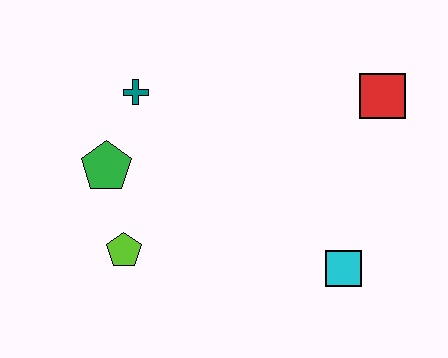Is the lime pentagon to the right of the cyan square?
No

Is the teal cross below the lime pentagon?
No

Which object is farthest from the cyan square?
The teal cross is farthest from the cyan square.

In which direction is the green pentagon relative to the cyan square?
The green pentagon is to the left of the cyan square.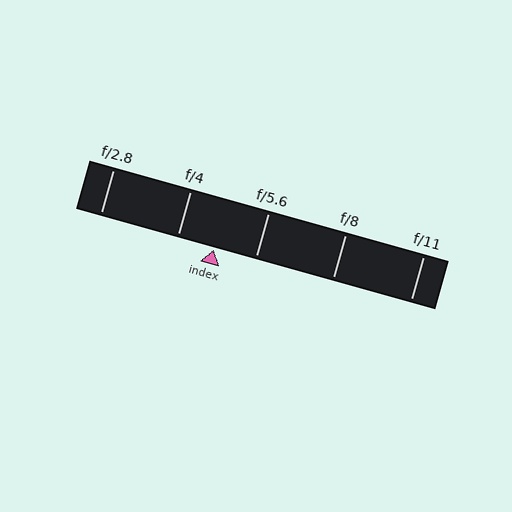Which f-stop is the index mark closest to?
The index mark is closest to f/4.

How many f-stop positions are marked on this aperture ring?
There are 5 f-stop positions marked.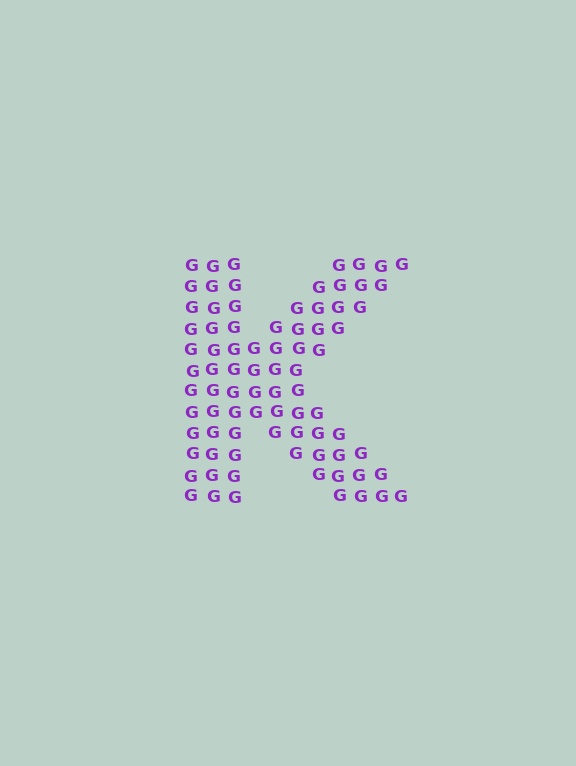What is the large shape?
The large shape is the letter K.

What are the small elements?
The small elements are letter G's.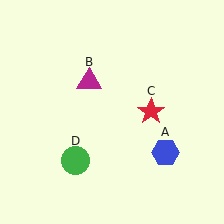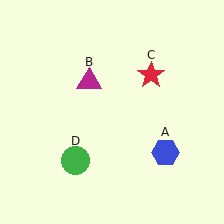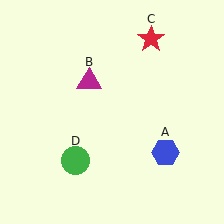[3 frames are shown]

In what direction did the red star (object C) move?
The red star (object C) moved up.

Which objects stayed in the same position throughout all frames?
Blue hexagon (object A) and magenta triangle (object B) and green circle (object D) remained stationary.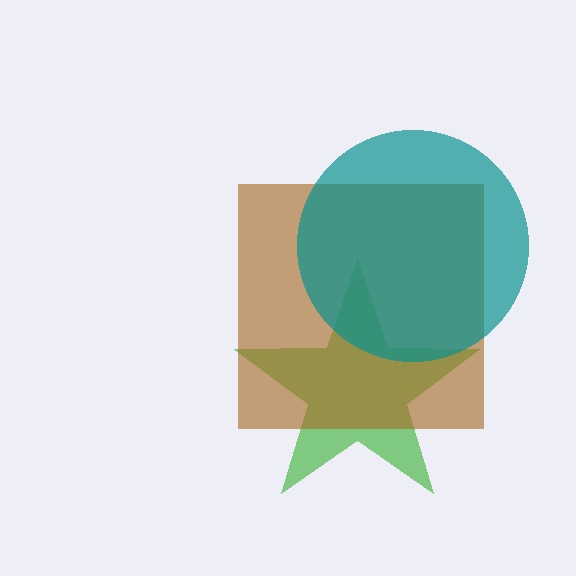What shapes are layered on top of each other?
The layered shapes are: a green star, a brown square, a teal circle.